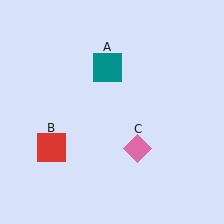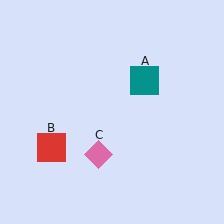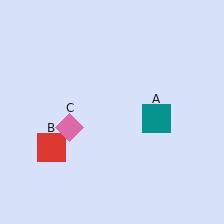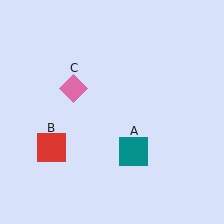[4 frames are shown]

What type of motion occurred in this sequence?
The teal square (object A), pink diamond (object C) rotated clockwise around the center of the scene.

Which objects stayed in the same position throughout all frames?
Red square (object B) remained stationary.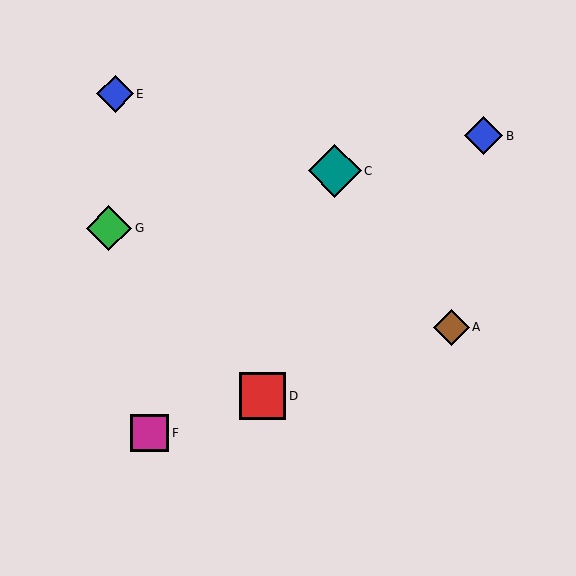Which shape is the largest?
The teal diamond (labeled C) is the largest.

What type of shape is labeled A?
Shape A is a brown diamond.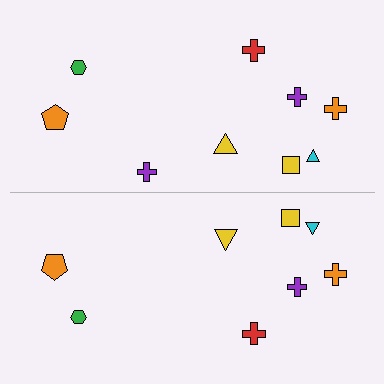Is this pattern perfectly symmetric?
No, the pattern is not perfectly symmetric. A purple cross is missing from the bottom side.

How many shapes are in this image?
There are 17 shapes in this image.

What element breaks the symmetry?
A purple cross is missing from the bottom side.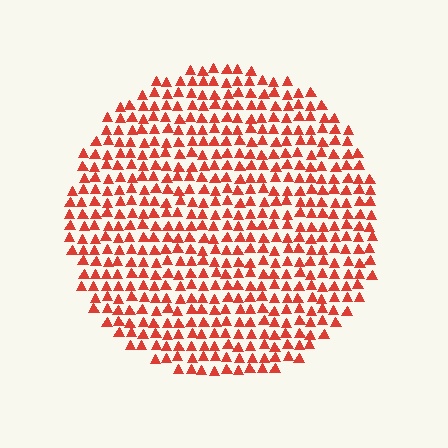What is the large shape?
The large shape is a circle.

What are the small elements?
The small elements are triangles.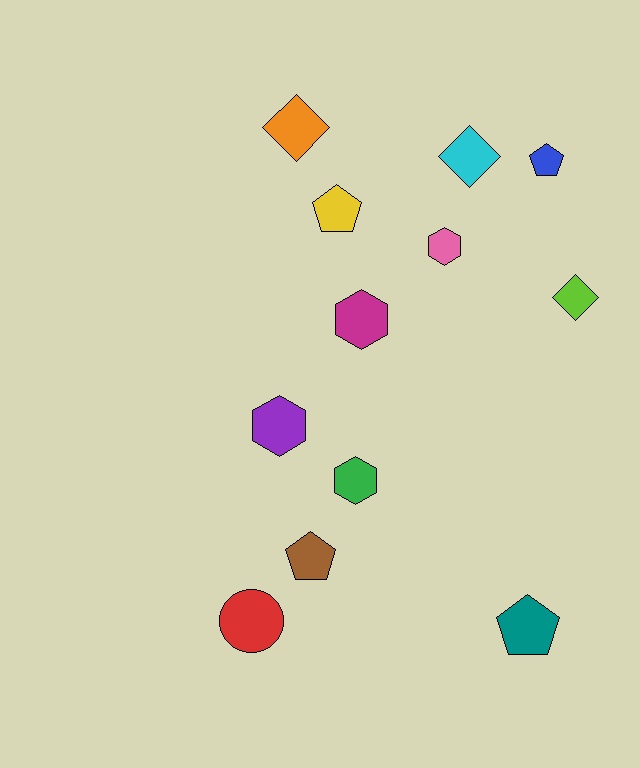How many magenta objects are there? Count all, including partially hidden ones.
There is 1 magenta object.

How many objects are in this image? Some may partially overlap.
There are 12 objects.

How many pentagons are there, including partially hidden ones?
There are 4 pentagons.